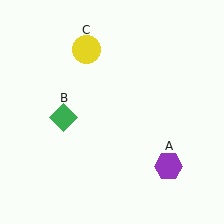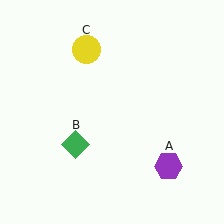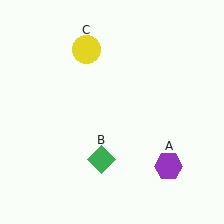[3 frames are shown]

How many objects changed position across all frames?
1 object changed position: green diamond (object B).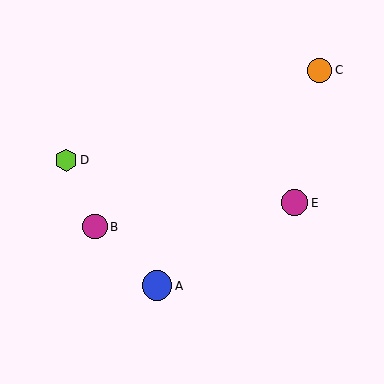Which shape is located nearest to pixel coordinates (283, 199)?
The magenta circle (labeled E) at (295, 203) is nearest to that location.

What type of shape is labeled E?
Shape E is a magenta circle.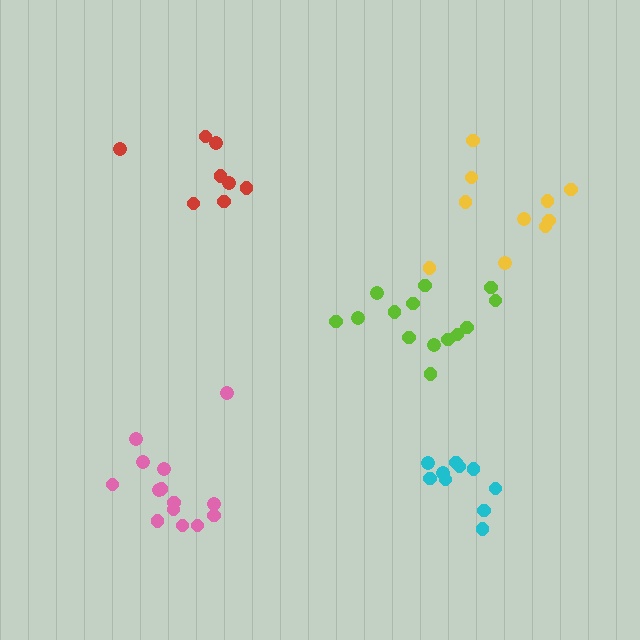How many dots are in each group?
Group 1: 10 dots, Group 2: 10 dots, Group 3: 14 dots, Group 4: 14 dots, Group 5: 8 dots (56 total).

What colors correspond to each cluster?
The clusters are colored: yellow, cyan, lime, pink, red.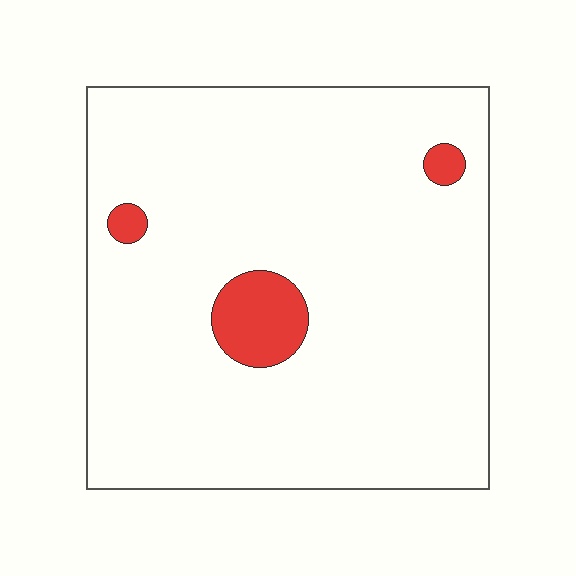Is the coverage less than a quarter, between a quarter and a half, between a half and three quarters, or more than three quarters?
Less than a quarter.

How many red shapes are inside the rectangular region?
3.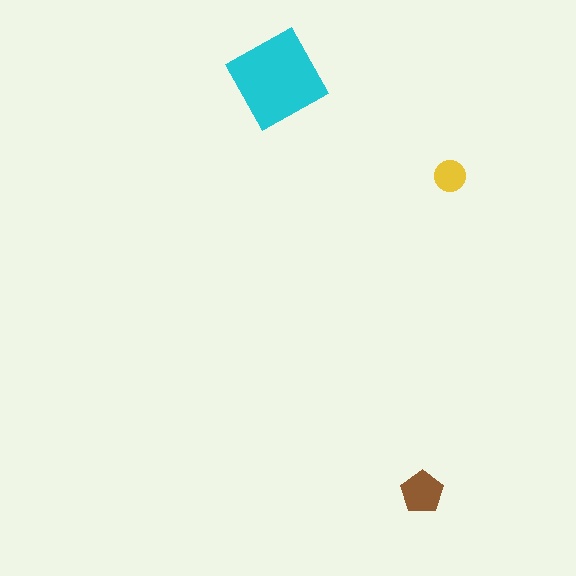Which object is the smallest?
The yellow circle.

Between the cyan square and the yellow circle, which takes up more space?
The cyan square.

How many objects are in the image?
There are 3 objects in the image.